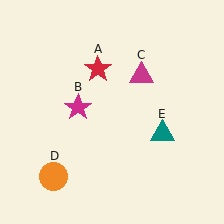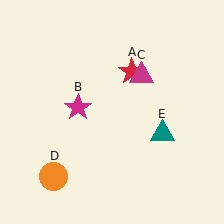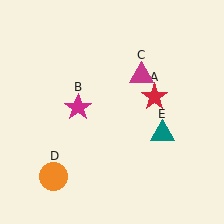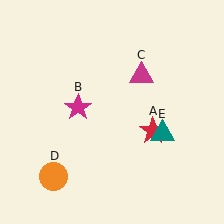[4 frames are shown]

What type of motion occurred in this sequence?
The red star (object A) rotated clockwise around the center of the scene.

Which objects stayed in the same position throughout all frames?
Magenta star (object B) and magenta triangle (object C) and orange circle (object D) and teal triangle (object E) remained stationary.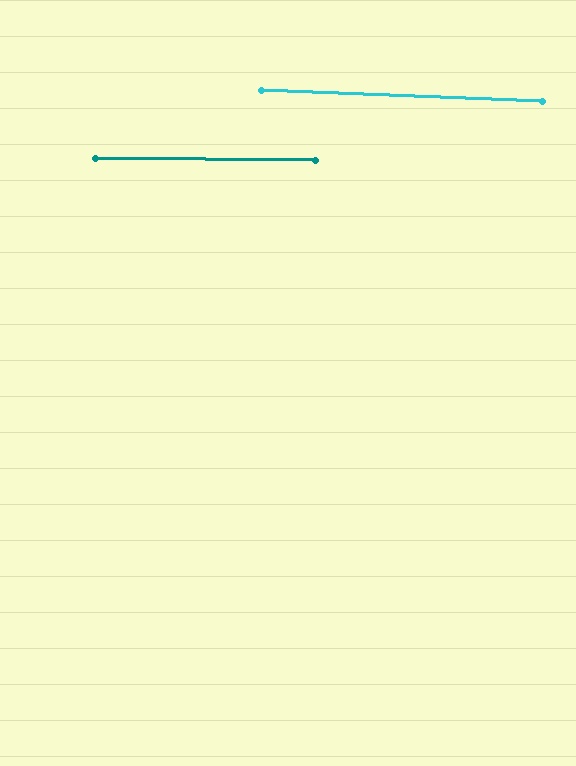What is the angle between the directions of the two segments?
Approximately 2 degrees.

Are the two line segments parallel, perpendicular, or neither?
Parallel — their directions differ by only 1.7°.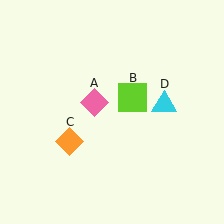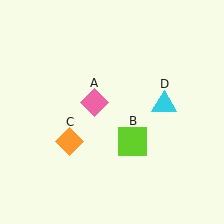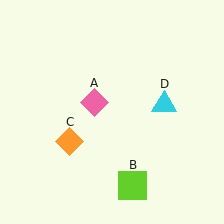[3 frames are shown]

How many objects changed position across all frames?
1 object changed position: lime square (object B).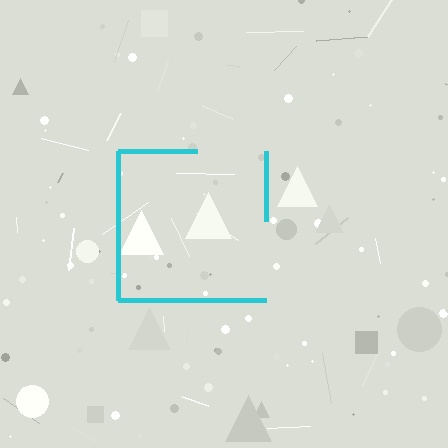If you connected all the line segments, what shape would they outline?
They would outline a square.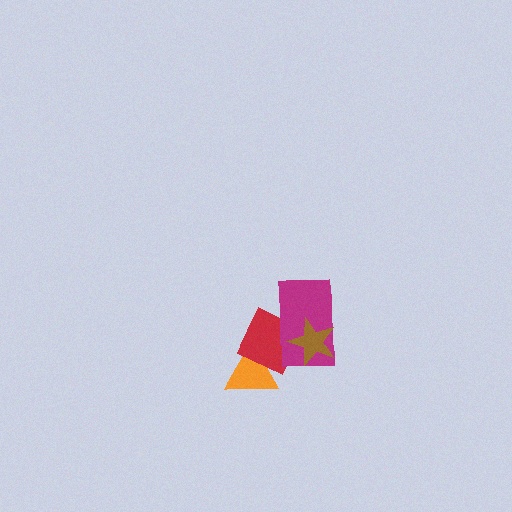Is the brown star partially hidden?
No, no other shape covers it.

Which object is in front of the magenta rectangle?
The brown star is in front of the magenta rectangle.